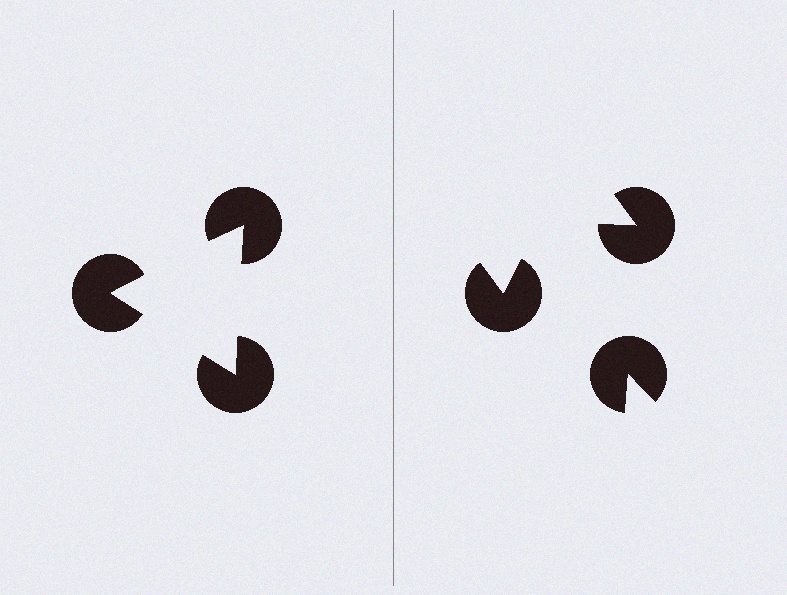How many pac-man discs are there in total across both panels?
6 — 3 on each side.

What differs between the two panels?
The pac-man discs are positioned identically on both sides; only the wedge orientations differ. On the left they align to a triangle; on the right they are misaligned.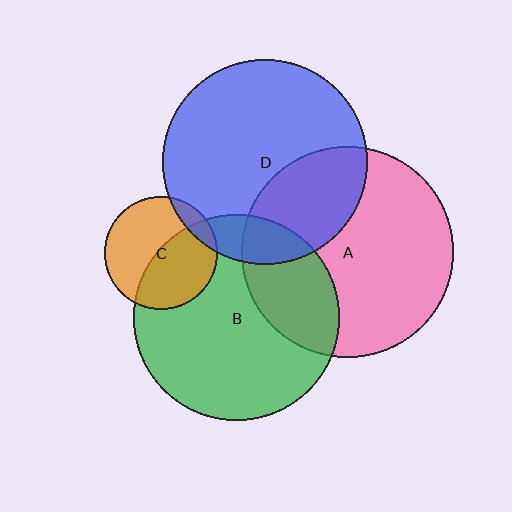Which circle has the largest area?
Circle A (pink).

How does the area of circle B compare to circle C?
Approximately 3.3 times.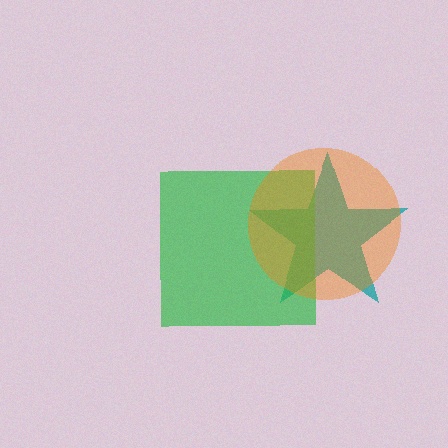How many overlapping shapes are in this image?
There are 3 overlapping shapes in the image.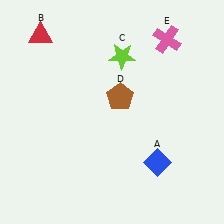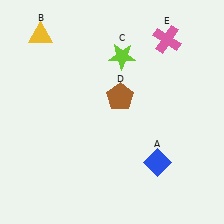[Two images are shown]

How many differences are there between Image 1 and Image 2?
There is 1 difference between the two images.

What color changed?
The triangle (B) changed from red in Image 1 to yellow in Image 2.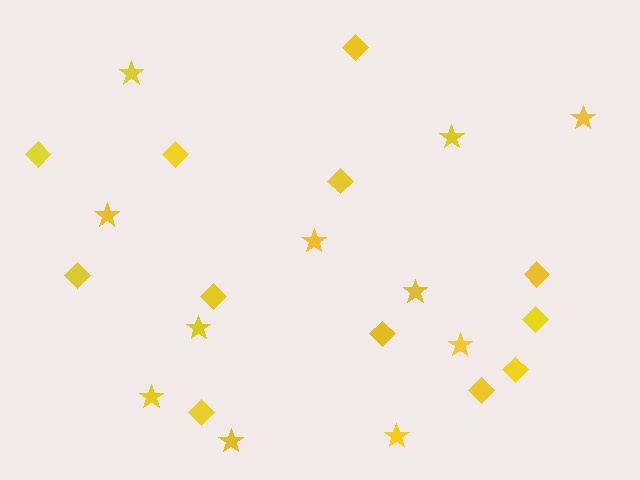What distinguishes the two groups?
There are 2 groups: one group of diamonds (12) and one group of stars (11).